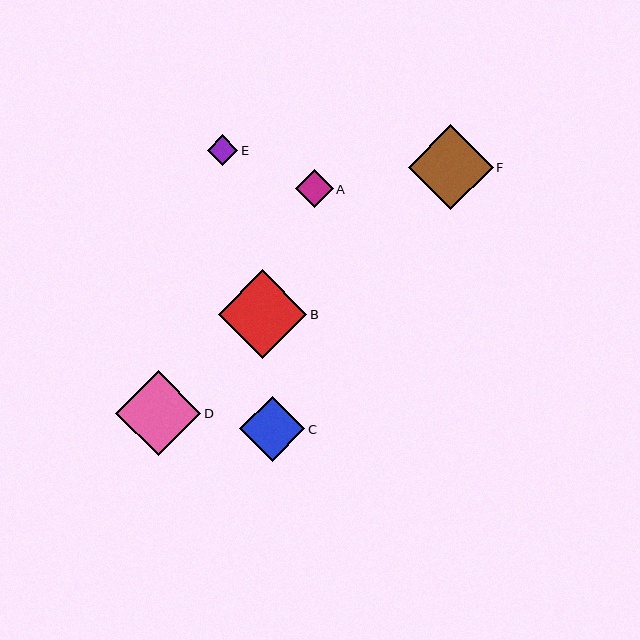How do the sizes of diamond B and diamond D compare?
Diamond B and diamond D are approximately the same size.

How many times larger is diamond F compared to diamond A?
Diamond F is approximately 2.2 times the size of diamond A.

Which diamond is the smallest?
Diamond E is the smallest with a size of approximately 31 pixels.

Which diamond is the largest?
Diamond B is the largest with a size of approximately 89 pixels.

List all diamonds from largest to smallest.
From largest to smallest: B, D, F, C, A, E.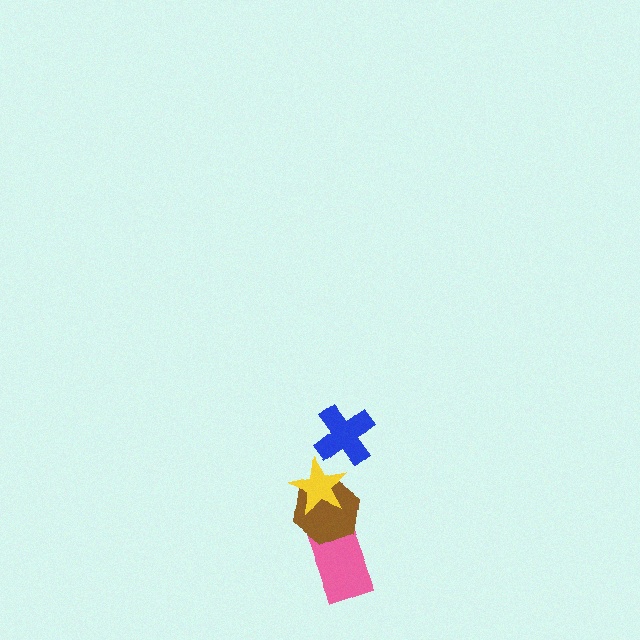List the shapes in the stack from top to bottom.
From top to bottom: the blue cross, the yellow star, the brown hexagon, the pink rectangle.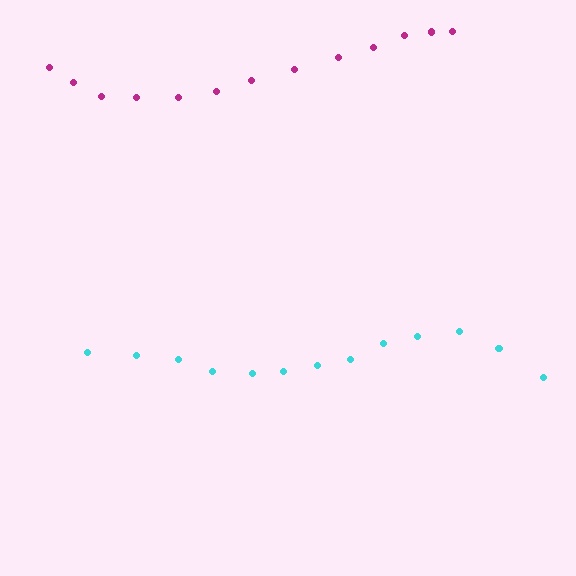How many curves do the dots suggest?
There are 2 distinct paths.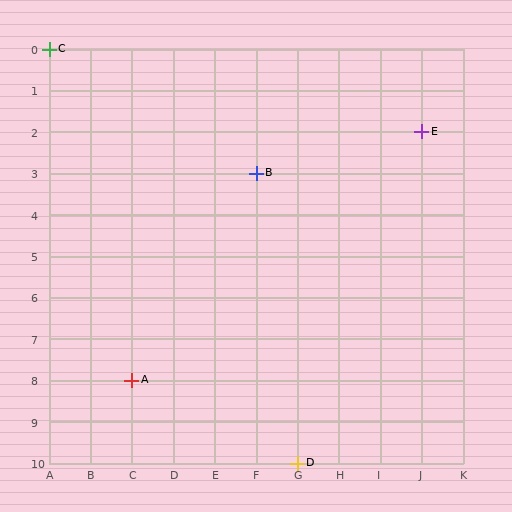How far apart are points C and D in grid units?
Points C and D are 6 columns and 10 rows apart (about 11.7 grid units diagonally).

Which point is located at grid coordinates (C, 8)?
Point A is at (C, 8).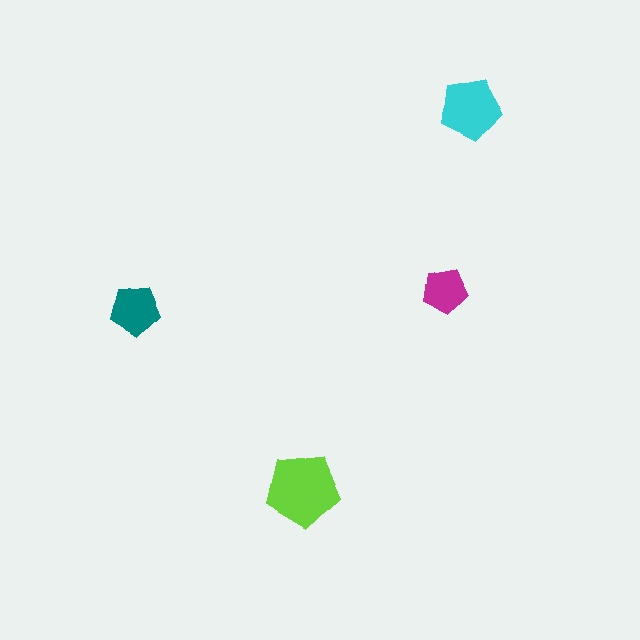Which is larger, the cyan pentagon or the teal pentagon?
The cyan one.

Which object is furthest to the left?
The teal pentagon is leftmost.